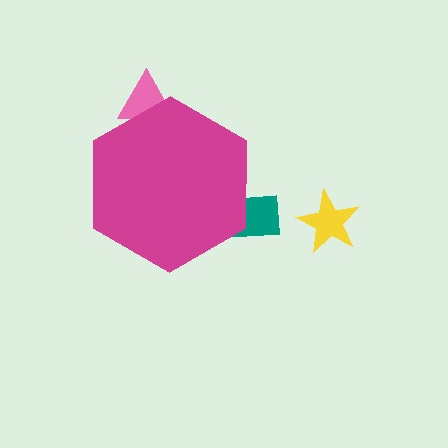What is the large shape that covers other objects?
A magenta hexagon.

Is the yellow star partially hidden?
No, the yellow star is fully visible.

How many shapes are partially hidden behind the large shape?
2 shapes are partially hidden.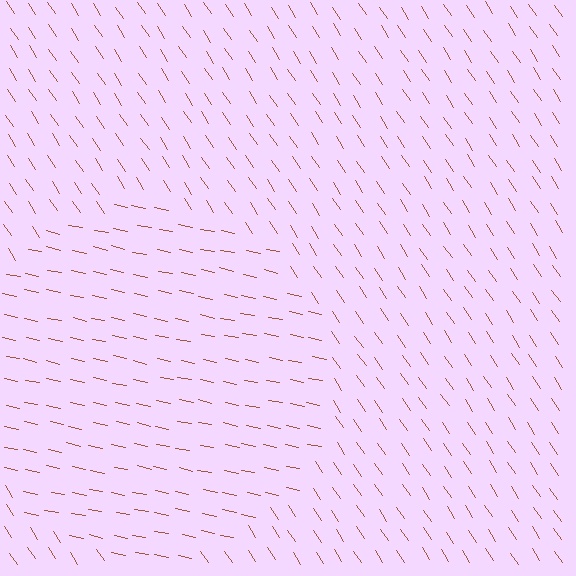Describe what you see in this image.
The image is filled with small brown line segments. A circle region in the image has lines oriented differently from the surrounding lines, creating a visible texture boundary.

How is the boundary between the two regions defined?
The boundary is defined purely by a change in line orientation (approximately 45 degrees difference). All lines are the same color and thickness.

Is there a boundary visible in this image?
Yes, there is a texture boundary formed by a change in line orientation.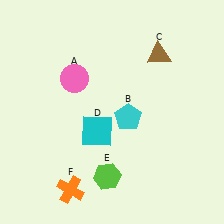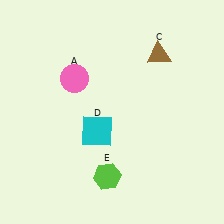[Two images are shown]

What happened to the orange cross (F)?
The orange cross (F) was removed in Image 2. It was in the bottom-left area of Image 1.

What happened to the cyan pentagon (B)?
The cyan pentagon (B) was removed in Image 2. It was in the bottom-right area of Image 1.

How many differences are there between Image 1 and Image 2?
There are 2 differences between the two images.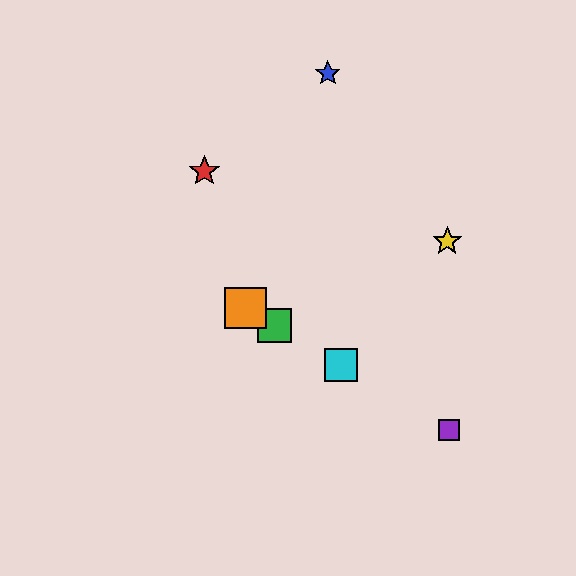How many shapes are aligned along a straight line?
4 shapes (the green square, the purple square, the orange square, the cyan square) are aligned along a straight line.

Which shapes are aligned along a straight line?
The green square, the purple square, the orange square, the cyan square are aligned along a straight line.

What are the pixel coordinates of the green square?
The green square is at (275, 326).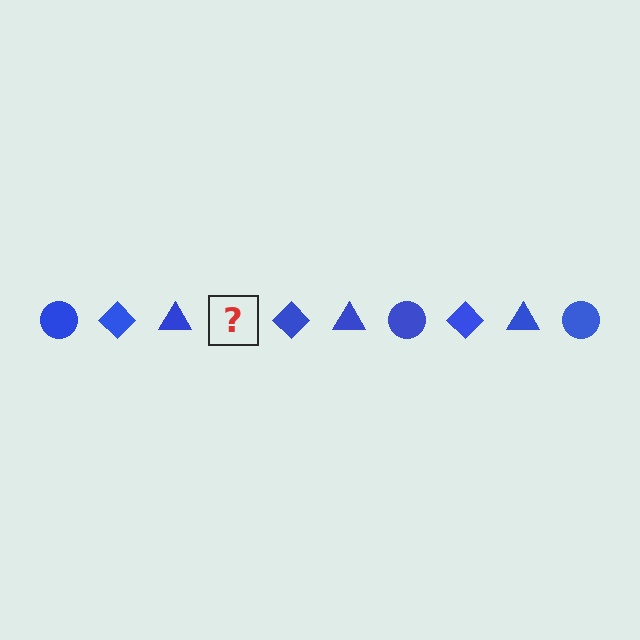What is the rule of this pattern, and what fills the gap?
The rule is that the pattern cycles through circle, diamond, triangle shapes in blue. The gap should be filled with a blue circle.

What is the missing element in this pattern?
The missing element is a blue circle.